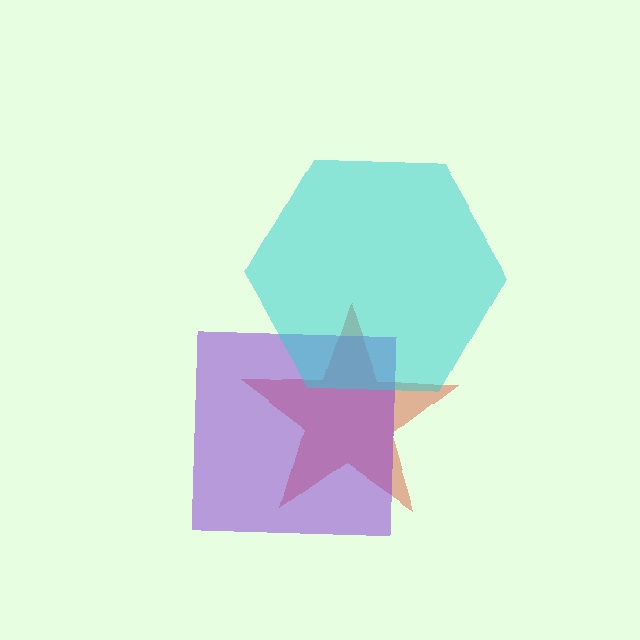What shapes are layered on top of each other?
The layered shapes are: a red star, a purple square, a cyan hexagon.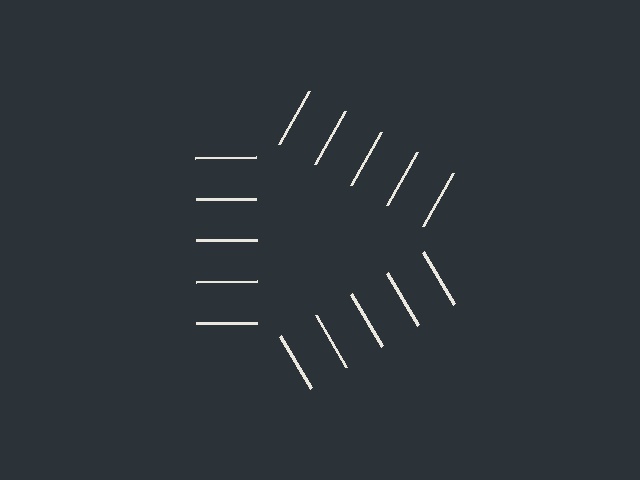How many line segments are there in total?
15 — 5 along each of the 3 edges.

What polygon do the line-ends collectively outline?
An illusory triangle — the line segments terminate on its edges but no continuous stroke is drawn.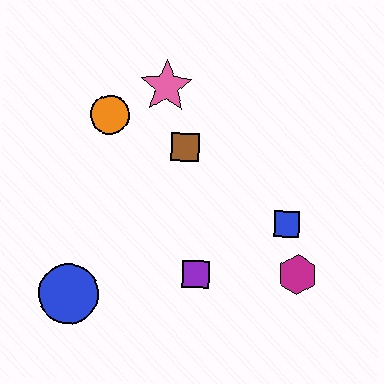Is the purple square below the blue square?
Yes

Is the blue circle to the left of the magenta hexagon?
Yes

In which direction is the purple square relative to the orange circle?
The purple square is below the orange circle.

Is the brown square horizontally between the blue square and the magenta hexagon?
No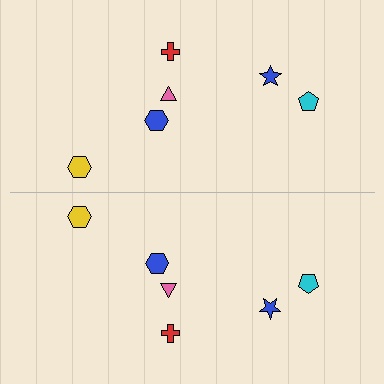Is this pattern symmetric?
Yes, this pattern has bilateral (reflection) symmetry.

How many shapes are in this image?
There are 12 shapes in this image.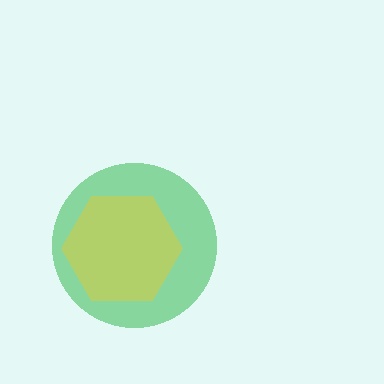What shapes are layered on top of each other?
The layered shapes are: a green circle, a yellow hexagon.